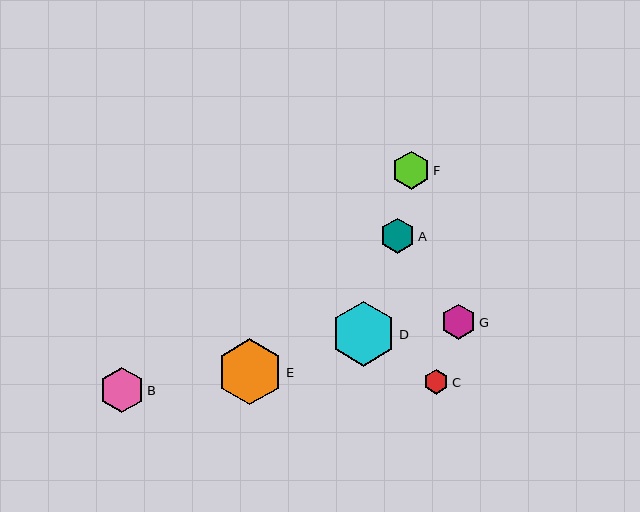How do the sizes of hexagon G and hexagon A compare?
Hexagon G and hexagon A are approximately the same size.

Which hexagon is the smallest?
Hexagon C is the smallest with a size of approximately 25 pixels.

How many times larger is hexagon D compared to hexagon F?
Hexagon D is approximately 1.7 times the size of hexagon F.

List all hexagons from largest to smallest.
From largest to smallest: E, D, B, F, G, A, C.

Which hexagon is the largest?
Hexagon E is the largest with a size of approximately 66 pixels.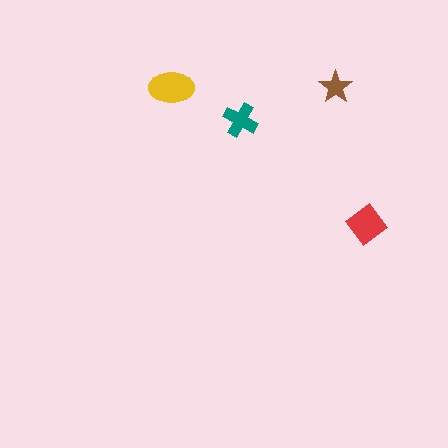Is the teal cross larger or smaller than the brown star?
Larger.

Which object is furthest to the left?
The yellow ellipse is leftmost.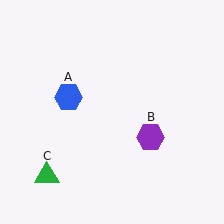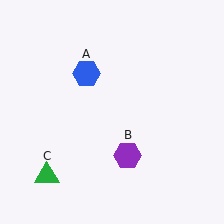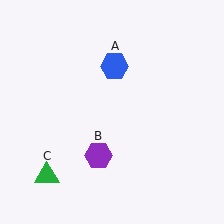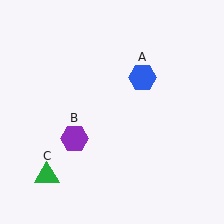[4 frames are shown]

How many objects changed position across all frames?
2 objects changed position: blue hexagon (object A), purple hexagon (object B).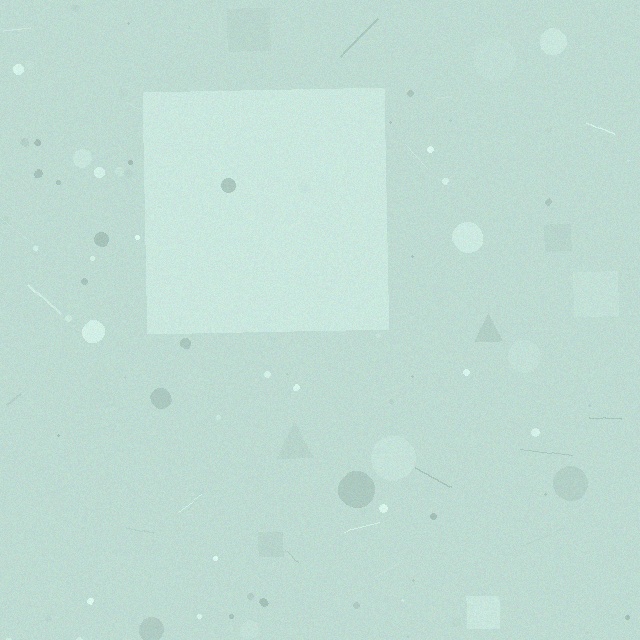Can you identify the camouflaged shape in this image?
The camouflaged shape is a square.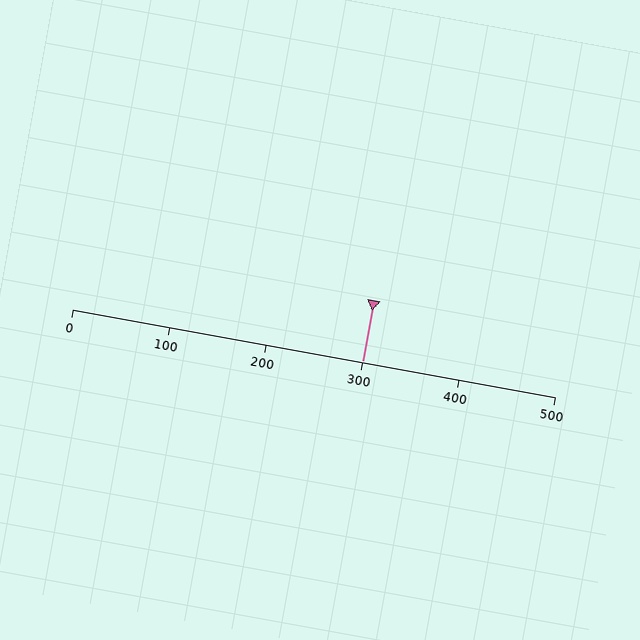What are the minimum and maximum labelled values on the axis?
The axis runs from 0 to 500.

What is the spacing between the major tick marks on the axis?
The major ticks are spaced 100 apart.